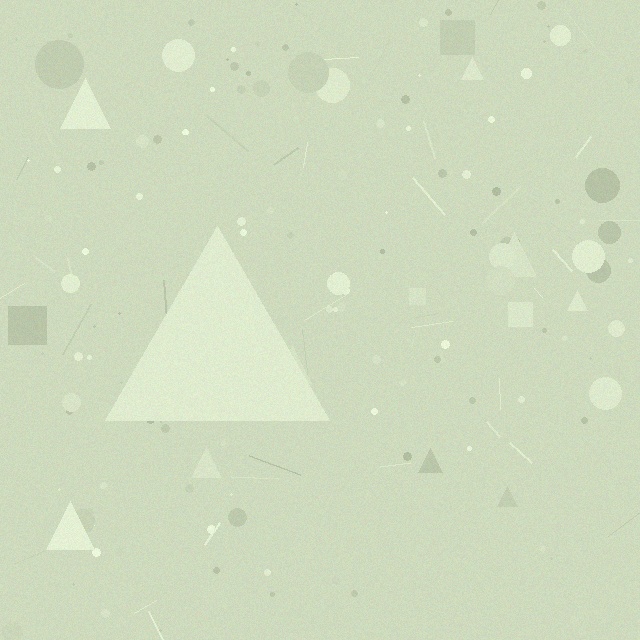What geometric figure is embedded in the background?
A triangle is embedded in the background.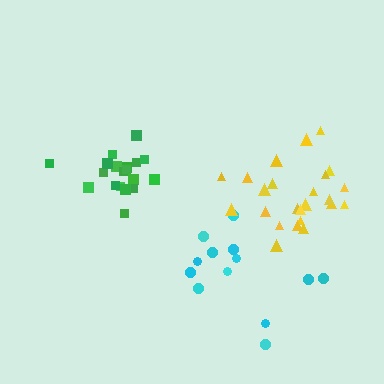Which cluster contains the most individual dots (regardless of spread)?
Yellow (24).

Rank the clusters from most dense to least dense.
green, yellow, cyan.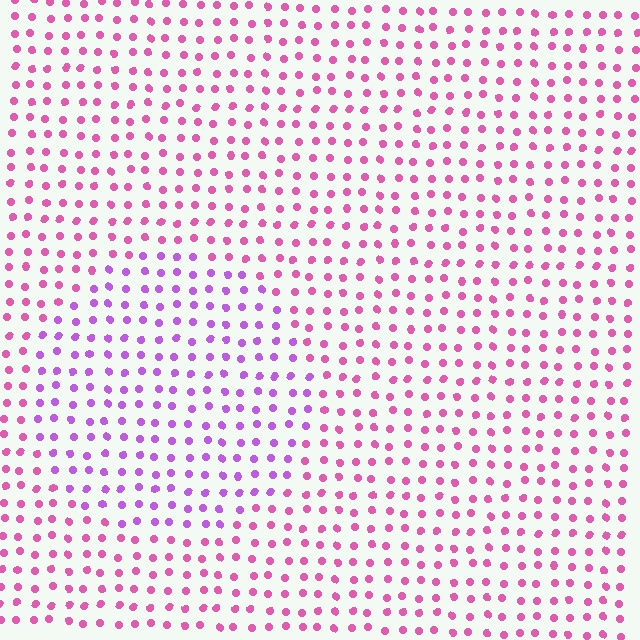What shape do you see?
I see a circle.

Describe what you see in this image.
The image is filled with small pink elements in a uniform arrangement. A circle-shaped region is visible where the elements are tinted to a slightly different hue, forming a subtle color boundary.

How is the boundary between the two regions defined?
The boundary is defined purely by a slight shift in hue (about 38 degrees). Spacing, size, and orientation are identical on both sides.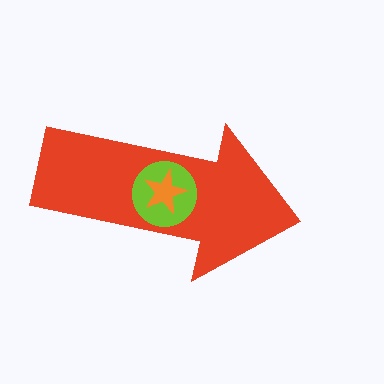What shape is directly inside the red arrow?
The lime circle.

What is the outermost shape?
The red arrow.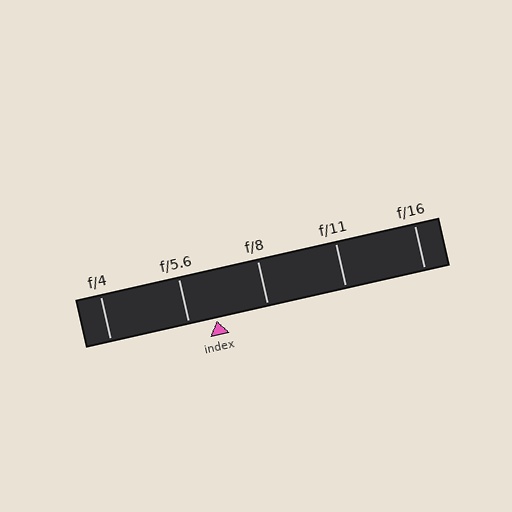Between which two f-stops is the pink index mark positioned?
The index mark is between f/5.6 and f/8.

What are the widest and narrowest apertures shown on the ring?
The widest aperture shown is f/4 and the narrowest is f/16.